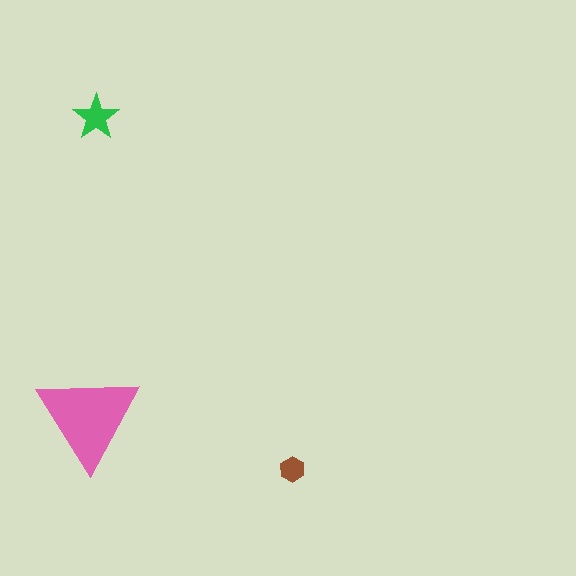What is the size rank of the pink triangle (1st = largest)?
1st.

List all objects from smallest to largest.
The brown hexagon, the green star, the pink triangle.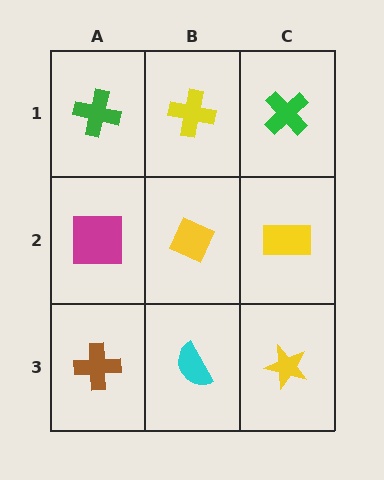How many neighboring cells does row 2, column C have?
3.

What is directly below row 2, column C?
A yellow star.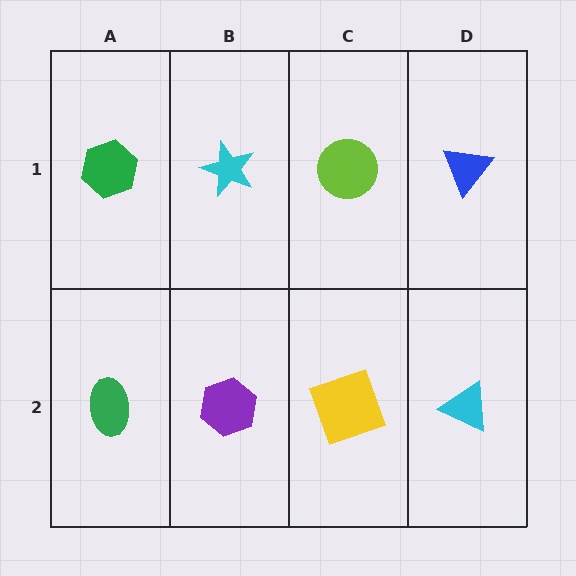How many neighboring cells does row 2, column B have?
3.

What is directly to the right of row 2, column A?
A purple hexagon.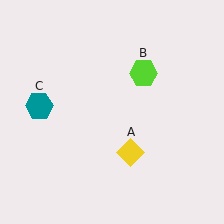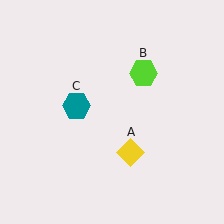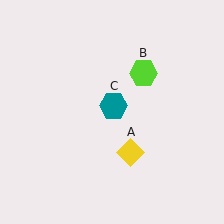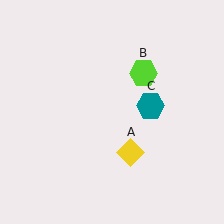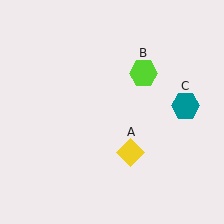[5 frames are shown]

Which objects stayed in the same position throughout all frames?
Yellow diamond (object A) and lime hexagon (object B) remained stationary.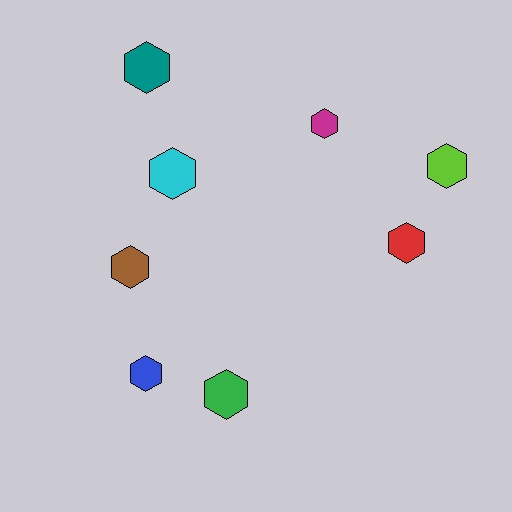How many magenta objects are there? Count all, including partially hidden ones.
There is 1 magenta object.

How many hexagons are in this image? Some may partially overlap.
There are 8 hexagons.